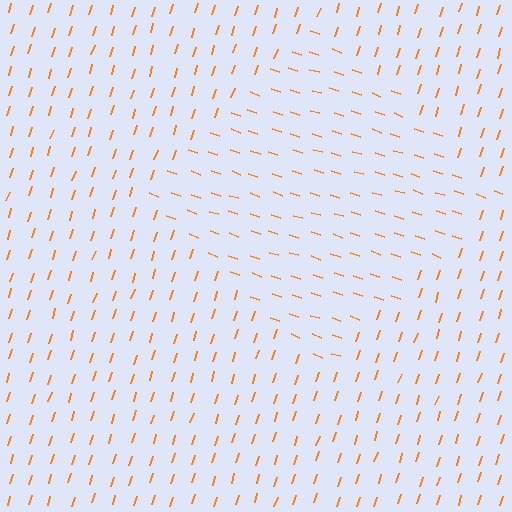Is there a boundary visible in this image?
Yes, there is a texture boundary formed by a change in line orientation.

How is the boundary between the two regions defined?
The boundary is defined purely by a change in line orientation (approximately 89 degrees difference). All lines are the same color and thickness.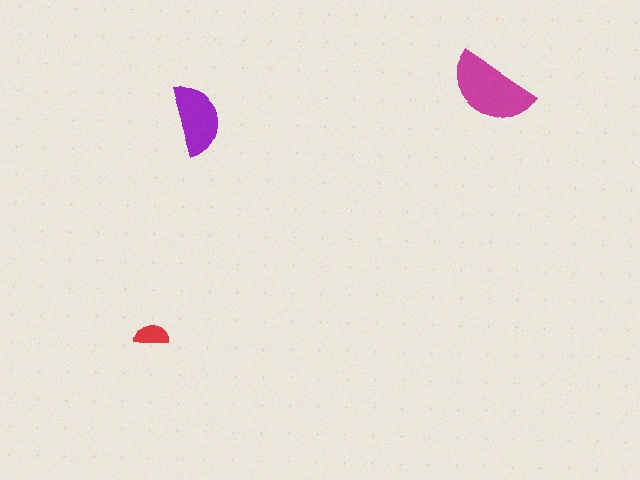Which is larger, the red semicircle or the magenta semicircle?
The magenta one.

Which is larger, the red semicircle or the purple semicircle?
The purple one.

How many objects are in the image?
There are 3 objects in the image.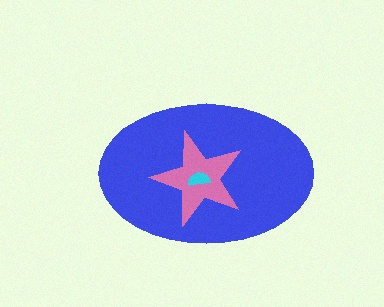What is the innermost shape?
The cyan semicircle.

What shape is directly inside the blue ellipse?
The pink star.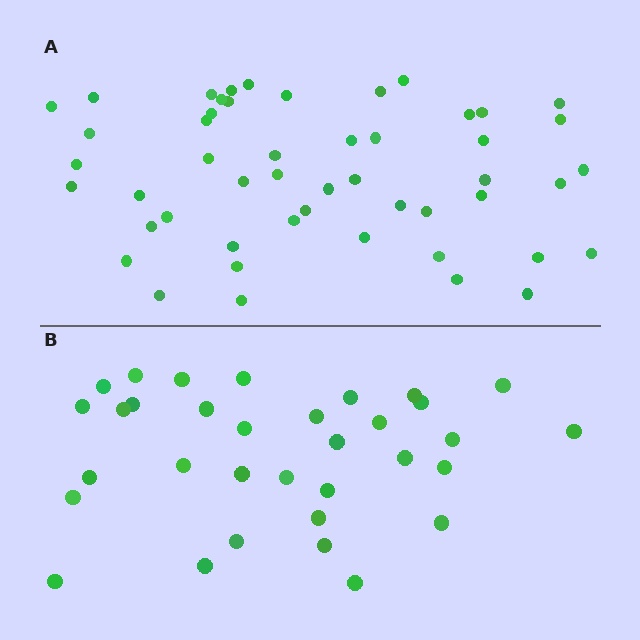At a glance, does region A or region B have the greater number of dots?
Region A (the top region) has more dots.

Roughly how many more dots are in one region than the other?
Region A has approximately 15 more dots than region B.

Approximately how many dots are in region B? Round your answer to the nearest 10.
About 30 dots. (The exact count is 33, which rounds to 30.)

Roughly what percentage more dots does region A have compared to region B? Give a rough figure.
About 50% more.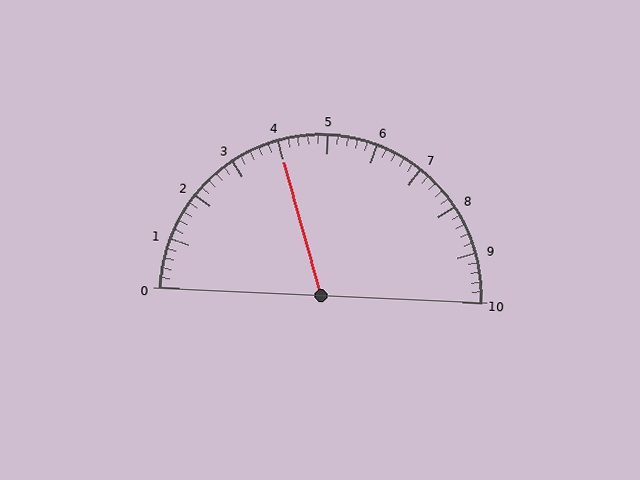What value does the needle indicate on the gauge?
The needle indicates approximately 4.0.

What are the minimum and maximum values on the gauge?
The gauge ranges from 0 to 10.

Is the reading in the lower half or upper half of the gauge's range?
The reading is in the lower half of the range (0 to 10).